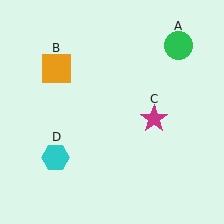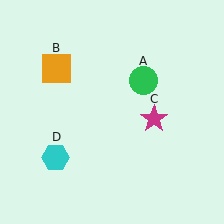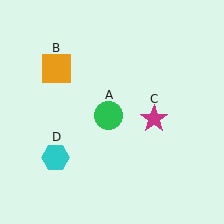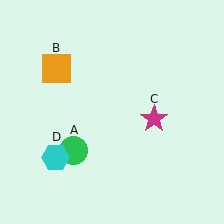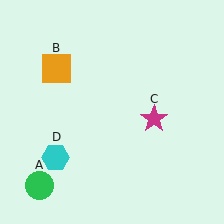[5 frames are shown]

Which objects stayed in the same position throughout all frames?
Orange square (object B) and magenta star (object C) and cyan hexagon (object D) remained stationary.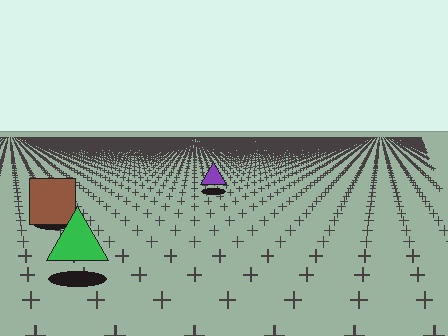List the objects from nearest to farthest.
From nearest to farthest: the green triangle, the brown square, the purple triangle.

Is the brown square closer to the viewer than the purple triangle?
Yes. The brown square is closer — you can tell from the texture gradient: the ground texture is coarser near it.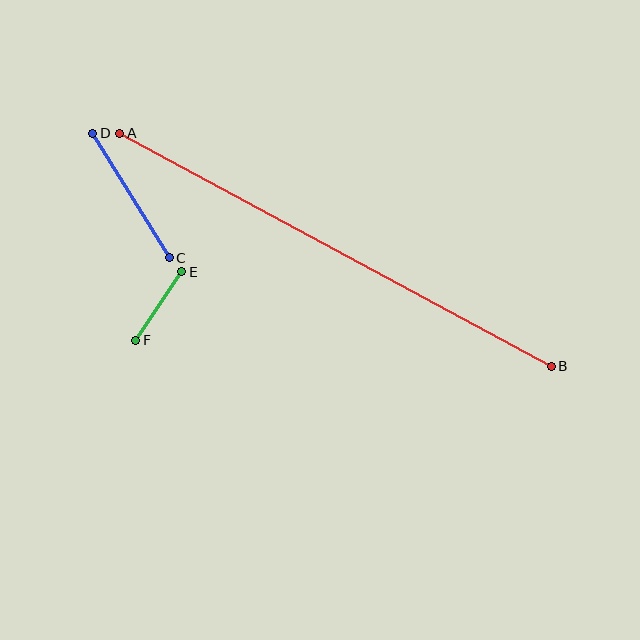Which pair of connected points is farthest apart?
Points A and B are farthest apart.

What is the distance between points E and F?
The distance is approximately 82 pixels.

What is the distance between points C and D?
The distance is approximately 146 pixels.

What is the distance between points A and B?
The distance is approximately 490 pixels.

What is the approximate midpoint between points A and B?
The midpoint is at approximately (336, 250) pixels.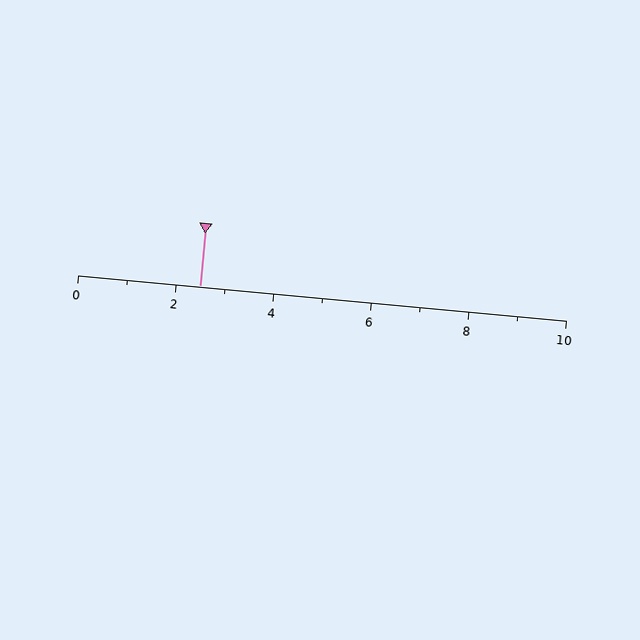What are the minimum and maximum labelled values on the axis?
The axis runs from 0 to 10.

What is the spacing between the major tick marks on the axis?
The major ticks are spaced 2 apart.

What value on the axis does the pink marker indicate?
The marker indicates approximately 2.5.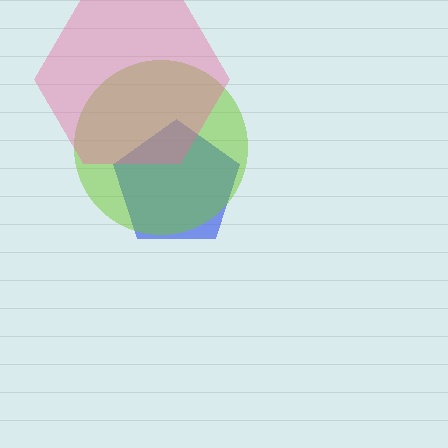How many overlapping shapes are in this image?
There are 3 overlapping shapes in the image.